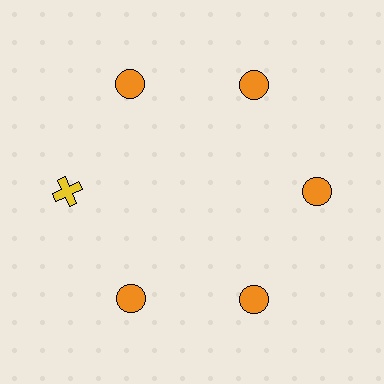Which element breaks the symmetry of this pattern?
The yellow cross at roughly the 9 o'clock position breaks the symmetry. All other shapes are orange circles.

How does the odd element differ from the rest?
It differs in both color (yellow instead of orange) and shape (cross instead of circle).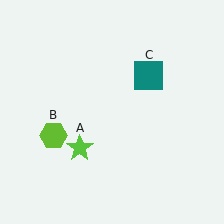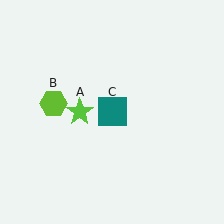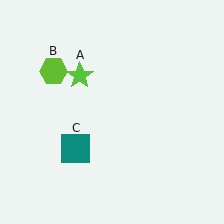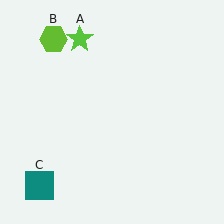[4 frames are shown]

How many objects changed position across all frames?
3 objects changed position: lime star (object A), lime hexagon (object B), teal square (object C).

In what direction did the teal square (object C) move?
The teal square (object C) moved down and to the left.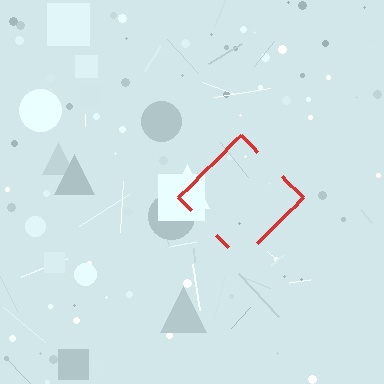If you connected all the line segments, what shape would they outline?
They would outline a diamond.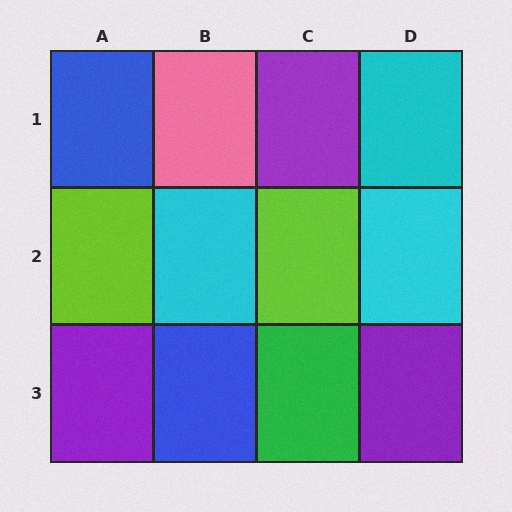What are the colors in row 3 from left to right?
Purple, blue, green, purple.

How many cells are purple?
3 cells are purple.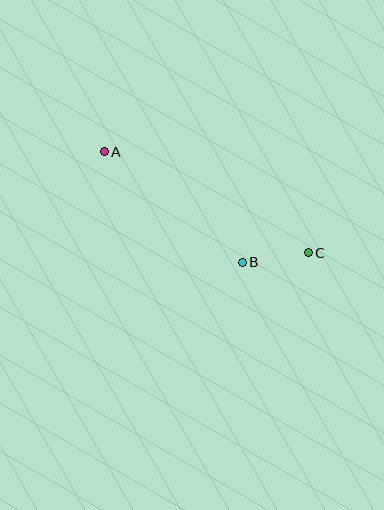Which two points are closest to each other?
Points B and C are closest to each other.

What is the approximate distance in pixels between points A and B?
The distance between A and B is approximately 177 pixels.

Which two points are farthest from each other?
Points A and C are farthest from each other.